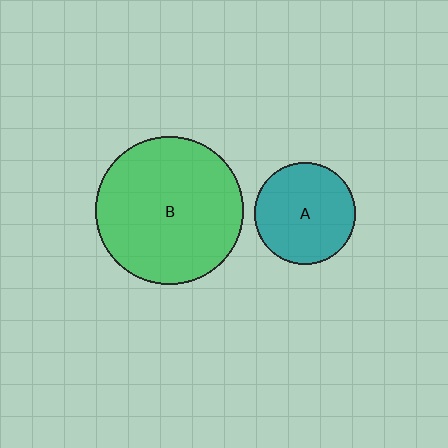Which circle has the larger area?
Circle B (green).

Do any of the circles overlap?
No, none of the circles overlap.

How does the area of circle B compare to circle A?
Approximately 2.1 times.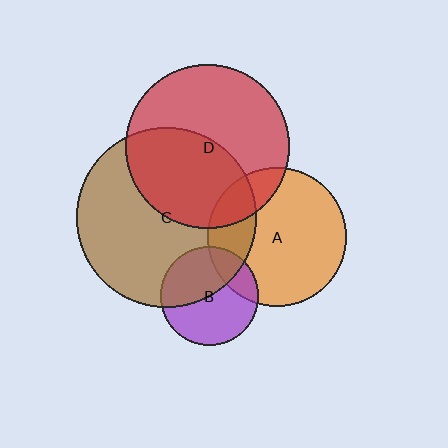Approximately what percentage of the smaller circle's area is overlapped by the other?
Approximately 20%.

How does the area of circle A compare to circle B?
Approximately 2.0 times.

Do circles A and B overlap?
Yes.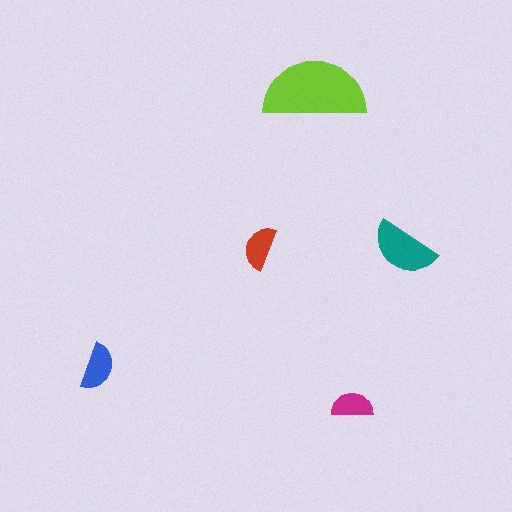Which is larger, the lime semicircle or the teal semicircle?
The lime one.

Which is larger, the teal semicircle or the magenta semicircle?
The teal one.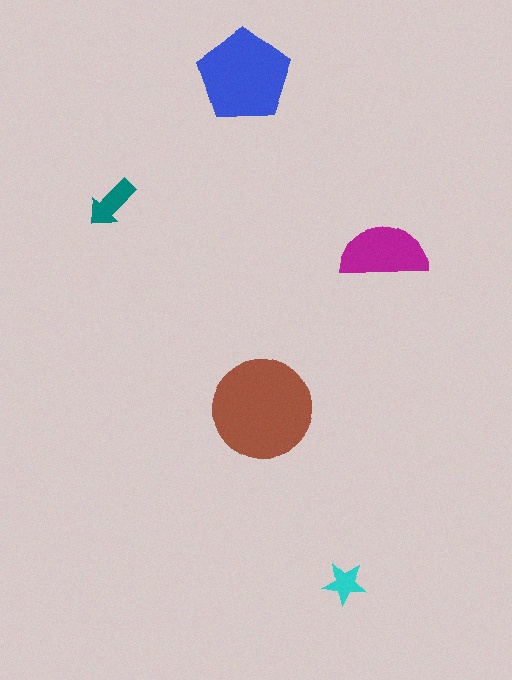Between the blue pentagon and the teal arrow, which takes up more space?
The blue pentagon.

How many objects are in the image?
There are 5 objects in the image.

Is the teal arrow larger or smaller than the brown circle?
Smaller.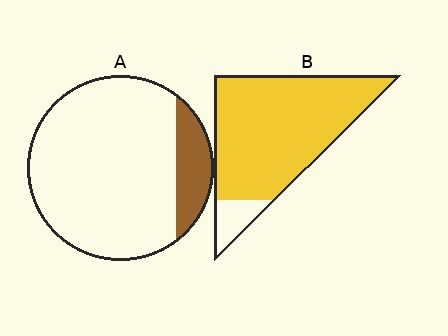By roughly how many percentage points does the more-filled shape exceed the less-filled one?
By roughly 75 percentage points (B over A).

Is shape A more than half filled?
No.